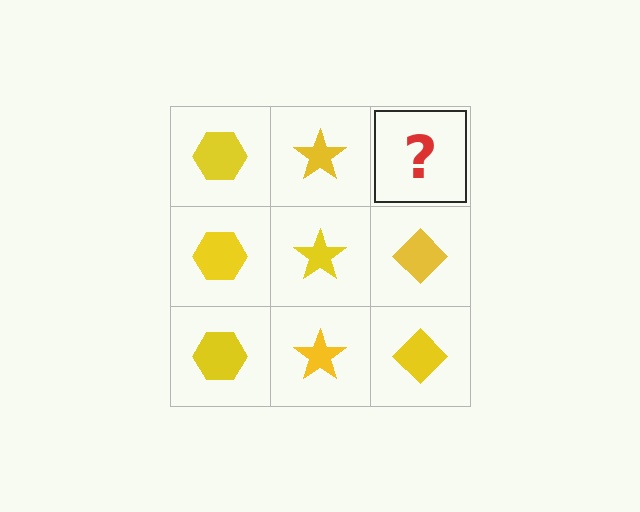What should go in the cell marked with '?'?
The missing cell should contain a yellow diamond.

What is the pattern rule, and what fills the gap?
The rule is that each column has a consistent shape. The gap should be filled with a yellow diamond.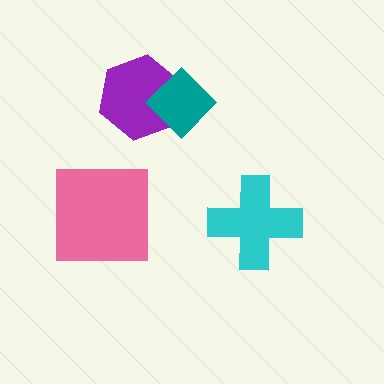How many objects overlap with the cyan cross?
0 objects overlap with the cyan cross.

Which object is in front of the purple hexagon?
The teal diamond is in front of the purple hexagon.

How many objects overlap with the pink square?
0 objects overlap with the pink square.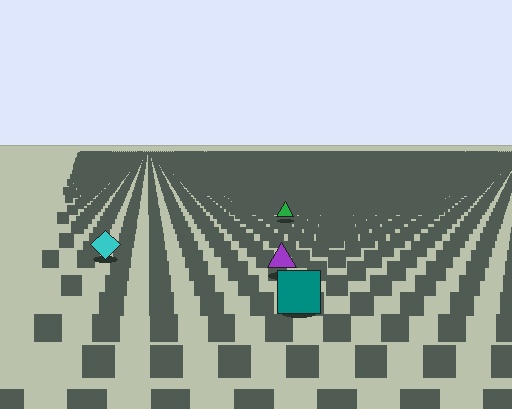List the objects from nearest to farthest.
From nearest to farthest: the teal square, the purple triangle, the cyan diamond, the green triangle.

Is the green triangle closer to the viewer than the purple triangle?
No. The purple triangle is closer — you can tell from the texture gradient: the ground texture is coarser near it.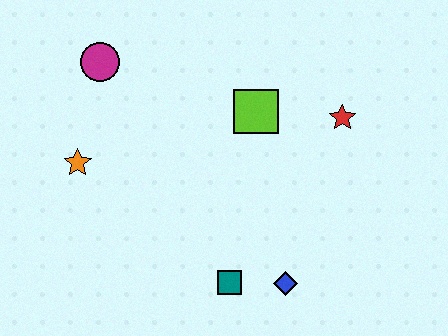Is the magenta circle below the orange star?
No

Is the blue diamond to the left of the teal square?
No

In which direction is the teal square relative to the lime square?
The teal square is below the lime square.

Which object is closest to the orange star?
The magenta circle is closest to the orange star.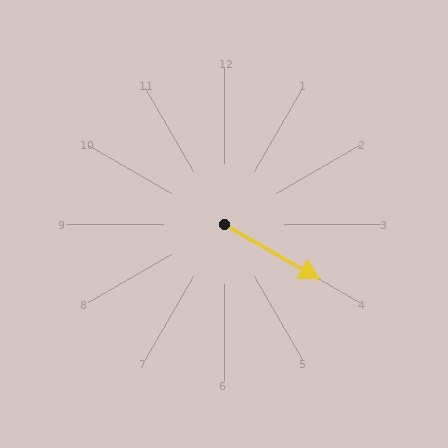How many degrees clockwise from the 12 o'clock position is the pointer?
Approximately 120 degrees.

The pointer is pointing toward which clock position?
Roughly 4 o'clock.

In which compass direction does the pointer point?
Southeast.